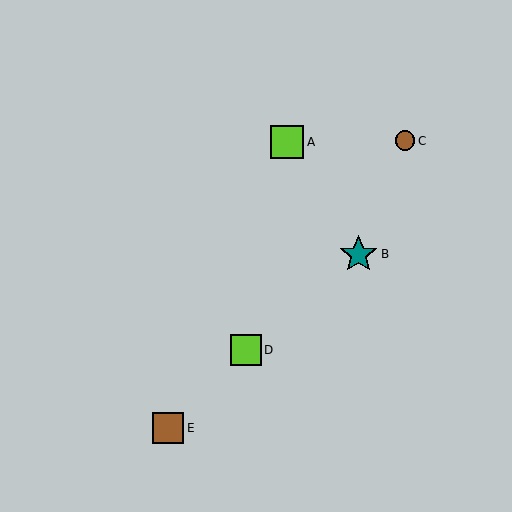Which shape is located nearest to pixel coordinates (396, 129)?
The brown circle (labeled C) at (405, 141) is nearest to that location.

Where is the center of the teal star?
The center of the teal star is at (358, 254).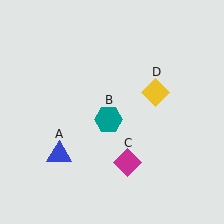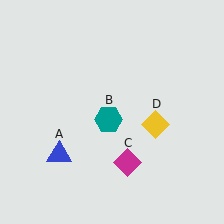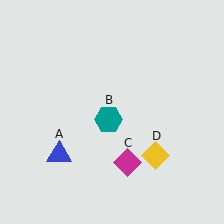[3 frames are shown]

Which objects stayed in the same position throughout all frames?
Blue triangle (object A) and teal hexagon (object B) and magenta diamond (object C) remained stationary.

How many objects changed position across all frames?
1 object changed position: yellow diamond (object D).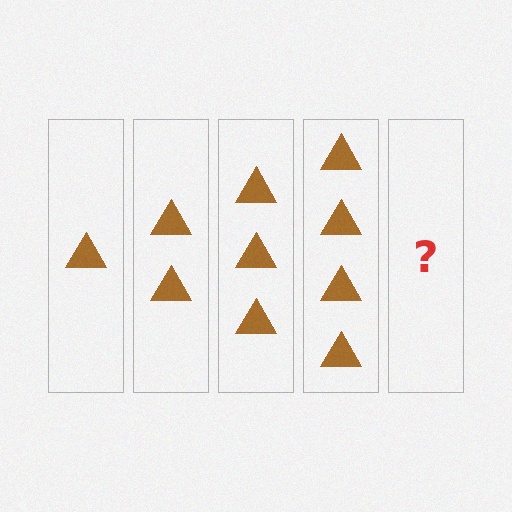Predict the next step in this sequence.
The next step is 5 triangles.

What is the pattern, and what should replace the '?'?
The pattern is that each step adds one more triangle. The '?' should be 5 triangles.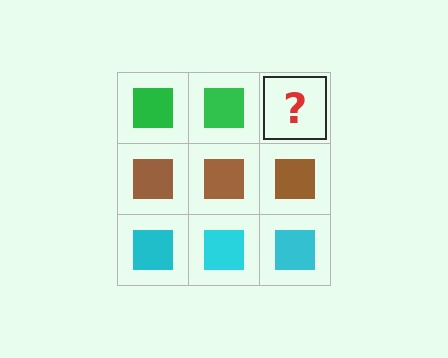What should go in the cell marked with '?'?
The missing cell should contain a green square.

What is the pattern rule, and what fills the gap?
The rule is that each row has a consistent color. The gap should be filled with a green square.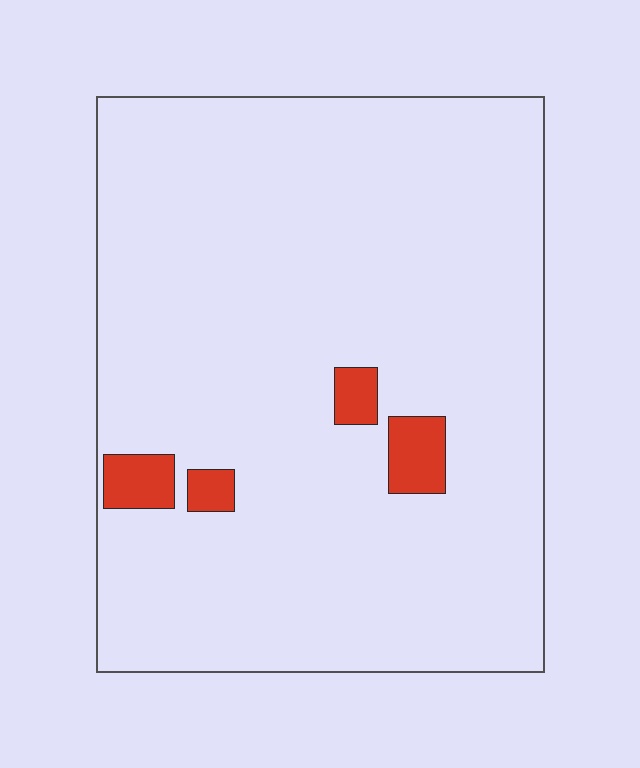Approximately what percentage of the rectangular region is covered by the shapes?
Approximately 5%.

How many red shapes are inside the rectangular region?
4.